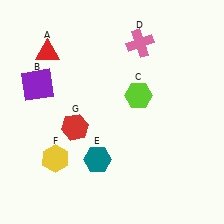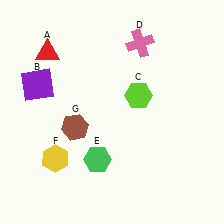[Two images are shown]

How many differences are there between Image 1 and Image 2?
There are 2 differences between the two images.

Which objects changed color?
E changed from teal to green. G changed from red to brown.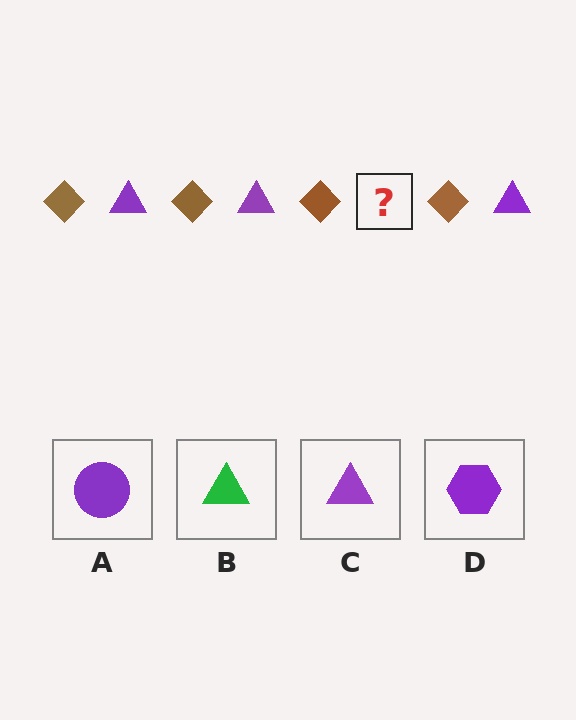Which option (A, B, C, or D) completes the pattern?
C.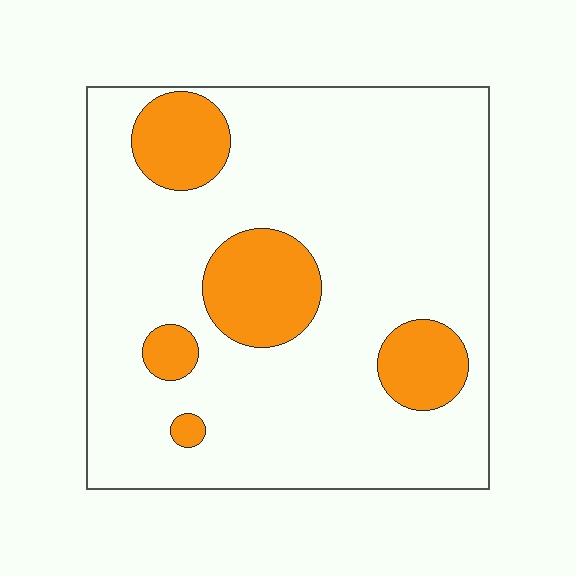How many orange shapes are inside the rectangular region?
5.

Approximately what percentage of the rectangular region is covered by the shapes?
Approximately 20%.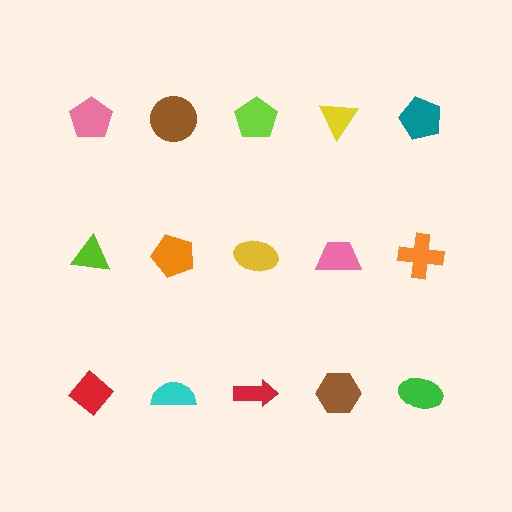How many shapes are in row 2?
5 shapes.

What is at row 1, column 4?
A yellow triangle.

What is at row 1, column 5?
A teal pentagon.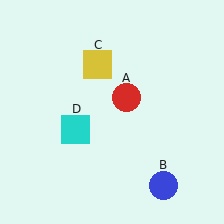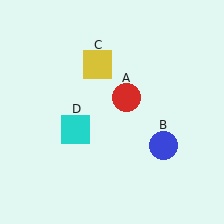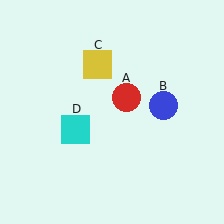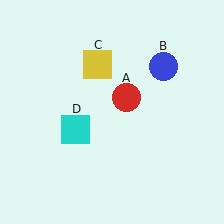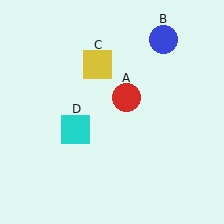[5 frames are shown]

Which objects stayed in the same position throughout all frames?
Red circle (object A) and yellow square (object C) and cyan square (object D) remained stationary.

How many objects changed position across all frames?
1 object changed position: blue circle (object B).